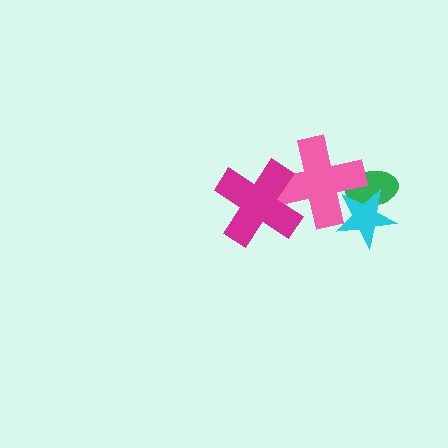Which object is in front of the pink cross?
The magenta cross is in front of the pink cross.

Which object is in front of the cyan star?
The pink cross is in front of the cyan star.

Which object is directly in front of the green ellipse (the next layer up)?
The cyan star is directly in front of the green ellipse.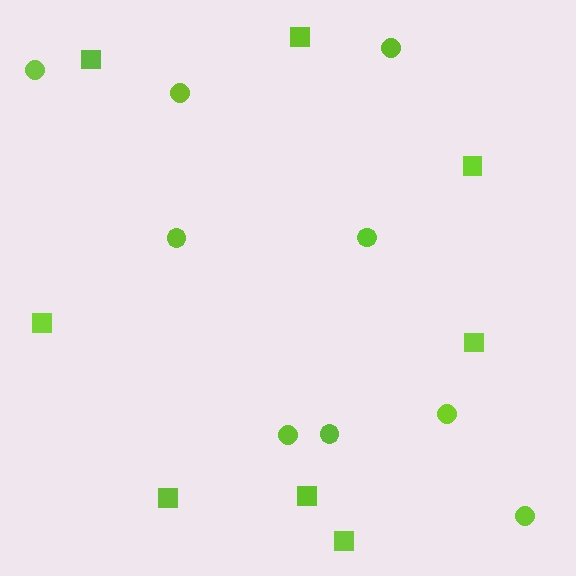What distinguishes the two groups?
There are 2 groups: one group of circles (9) and one group of squares (8).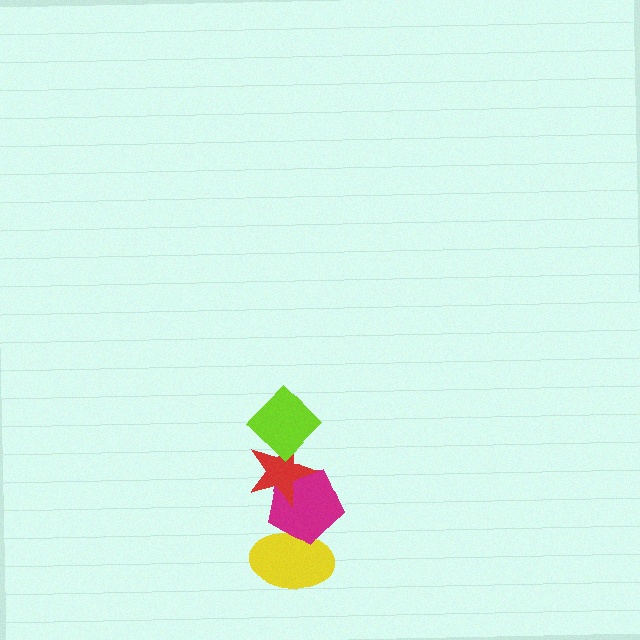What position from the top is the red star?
The red star is 2nd from the top.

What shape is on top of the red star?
The lime diamond is on top of the red star.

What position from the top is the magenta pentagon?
The magenta pentagon is 3rd from the top.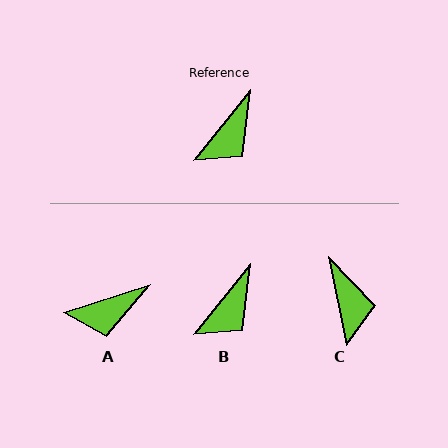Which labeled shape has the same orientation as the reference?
B.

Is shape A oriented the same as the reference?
No, it is off by about 33 degrees.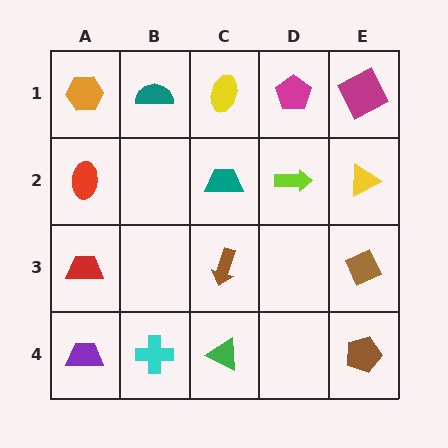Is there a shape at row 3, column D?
No, that cell is empty.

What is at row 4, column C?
A green triangle.